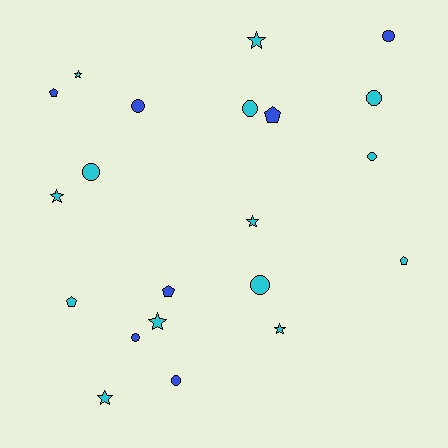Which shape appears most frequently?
Circle, with 9 objects.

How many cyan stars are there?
There are 7 cyan stars.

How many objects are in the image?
There are 21 objects.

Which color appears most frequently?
Cyan, with 14 objects.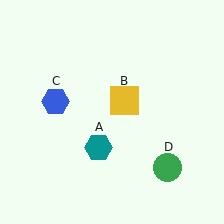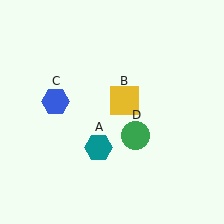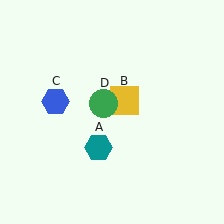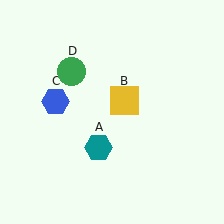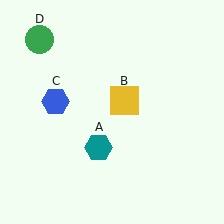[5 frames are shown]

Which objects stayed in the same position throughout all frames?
Teal hexagon (object A) and yellow square (object B) and blue hexagon (object C) remained stationary.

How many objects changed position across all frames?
1 object changed position: green circle (object D).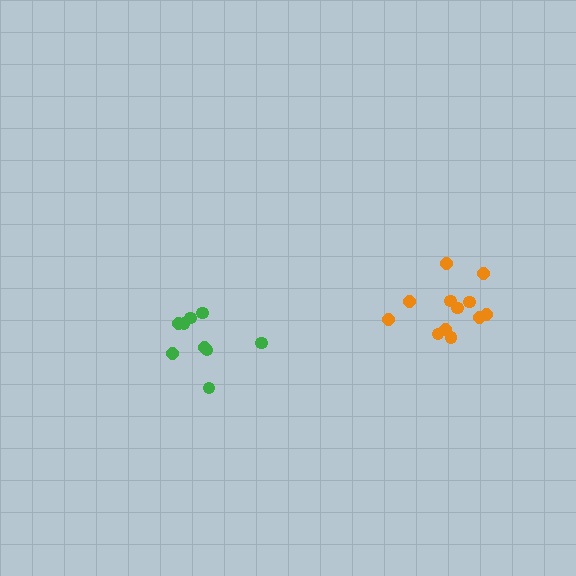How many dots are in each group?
Group 1: 9 dots, Group 2: 12 dots (21 total).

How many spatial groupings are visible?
There are 2 spatial groupings.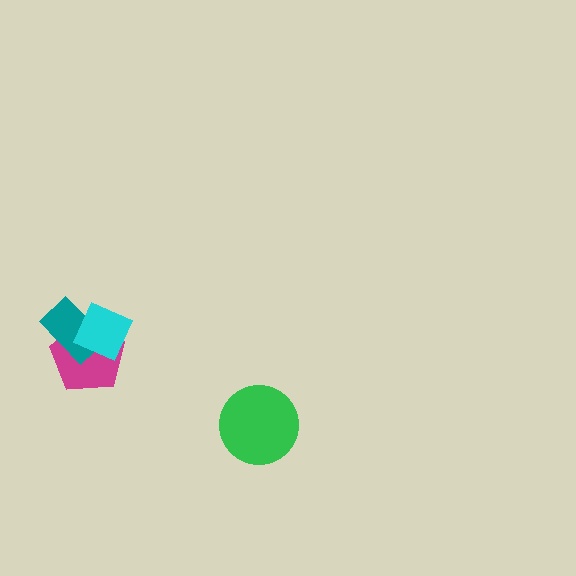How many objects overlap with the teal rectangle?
2 objects overlap with the teal rectangle.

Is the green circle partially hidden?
No, no other shape covers it.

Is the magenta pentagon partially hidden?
Yes, it is partially covered by another shape.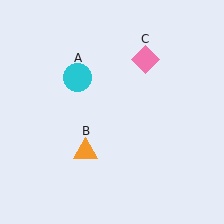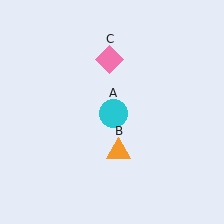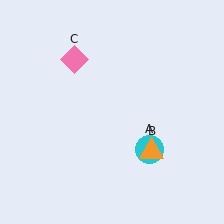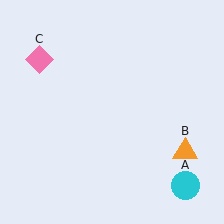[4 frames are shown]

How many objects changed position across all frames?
3 objects changed position: cyan circle (object A), orange triangle (object B), pink diamond (object C).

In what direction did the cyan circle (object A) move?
The cyan circle (object A) moved down and to the right.